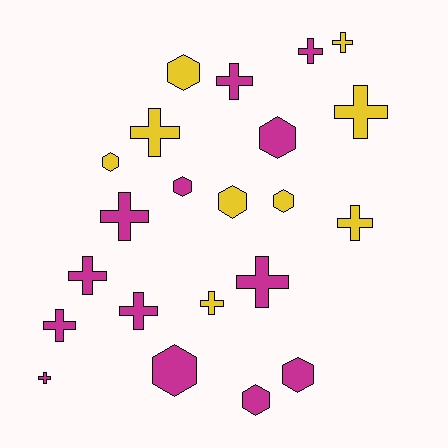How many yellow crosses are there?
There are 5 yellow crosses.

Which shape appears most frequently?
Cross, with 13 objects.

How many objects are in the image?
There are 22 objects.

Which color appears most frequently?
Magenta, with 13 objects.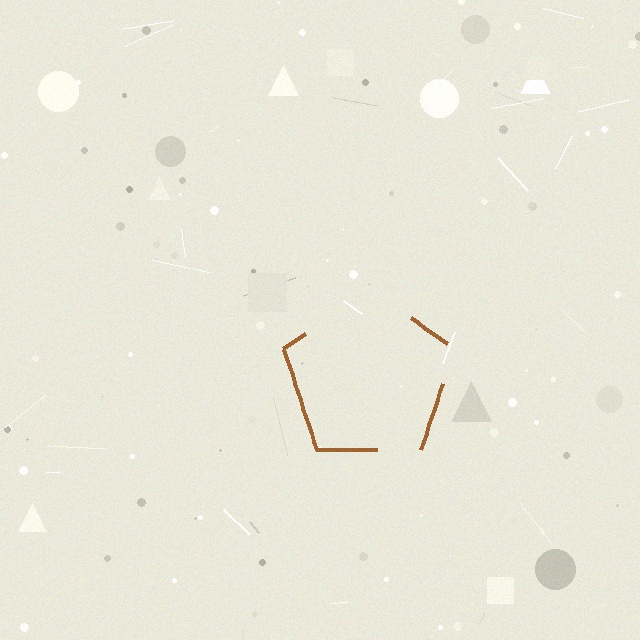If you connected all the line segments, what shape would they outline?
They would outline a pentagon.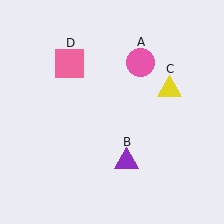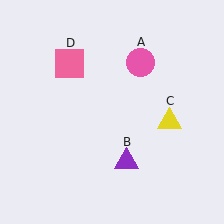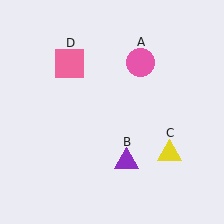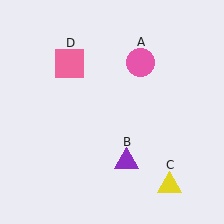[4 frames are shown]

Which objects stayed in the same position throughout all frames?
Pink circle (object A) and purple triangle (object B) and pink square (object D) remained stationary.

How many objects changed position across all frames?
1 object changed position: yellow triangle (object C).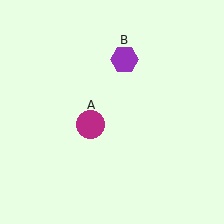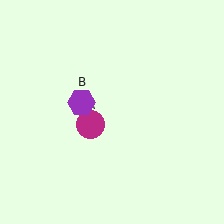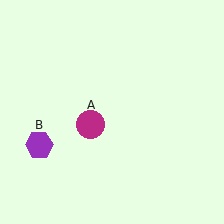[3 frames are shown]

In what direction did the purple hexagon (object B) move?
The purple hexagon (object B) moved down and to the left.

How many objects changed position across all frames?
1 object changed position: purple hexagon (object B).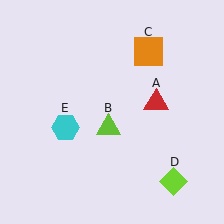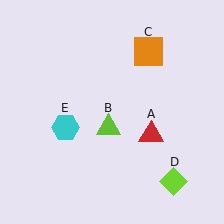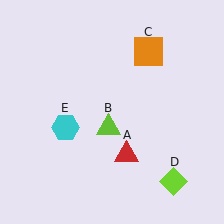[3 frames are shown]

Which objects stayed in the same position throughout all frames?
Lime triangle (object B) and orange square (object C) and lime diamond (object D) and cyan hexagon (object E) remained stationary.